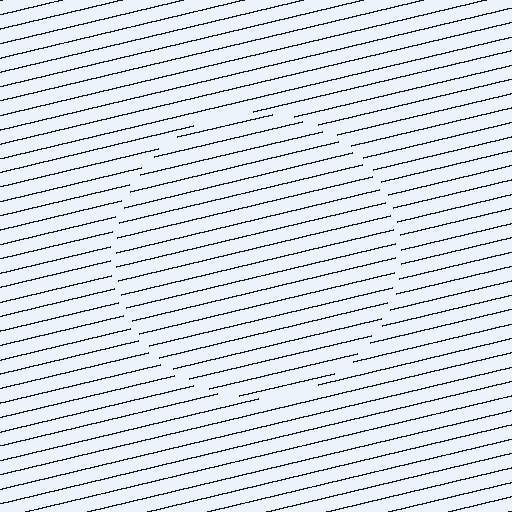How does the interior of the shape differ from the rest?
The interior of the shape contains the same grating, shifted by half a period — the contour is defined by the phase discontinuity where line-ends from the inner and outer gratings abut.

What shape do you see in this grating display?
An illusory circle. The interior of the shape contains the same grating, shifted by half a period — the contour is defined by the phase discontinuity where line-ends from the inner and outer gratings abut.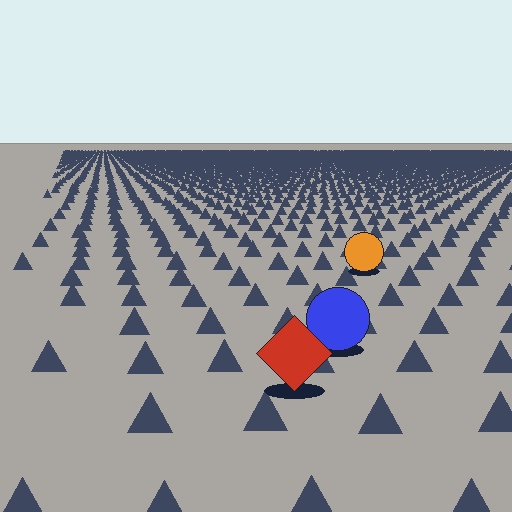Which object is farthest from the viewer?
The orange circle is farthest from the viewer. It appears smaller and the ground texture around it is denser.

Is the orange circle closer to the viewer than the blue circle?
No. The blue circle is closer — you can tell from the texture gradient: the ground texture is coarser near it.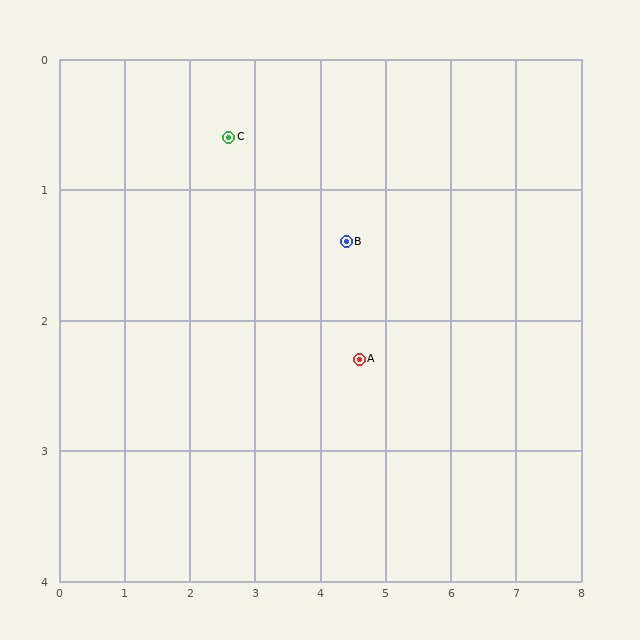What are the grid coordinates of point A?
Point A is at approximately (4.6, 2.3).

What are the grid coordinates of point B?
Point B is at approximately (4.4, 1.4).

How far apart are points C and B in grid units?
Points C and B are about 2.0 grid units apart.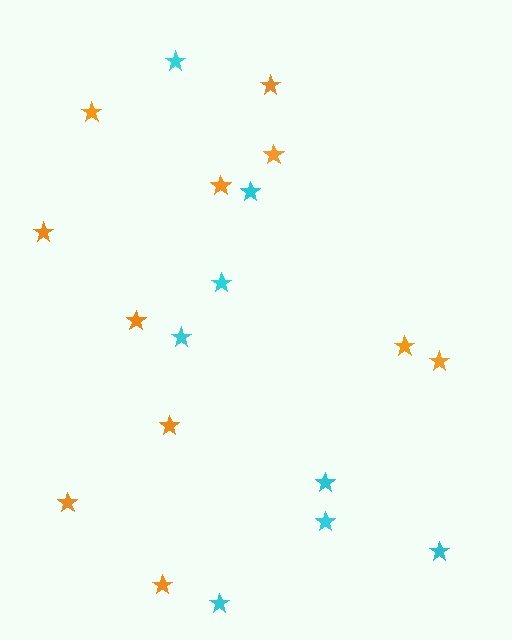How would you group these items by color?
There are 2 groups: one group of orange stars (11) and one group of cyan stars (8).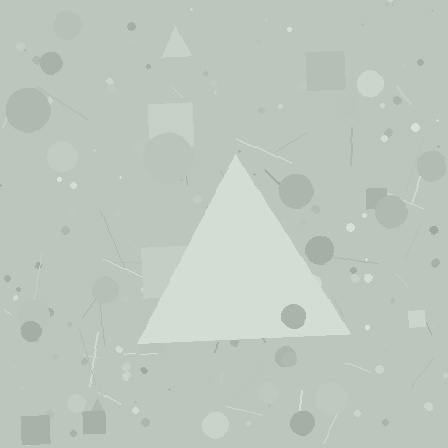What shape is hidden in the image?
A triangle is hidden in the image.